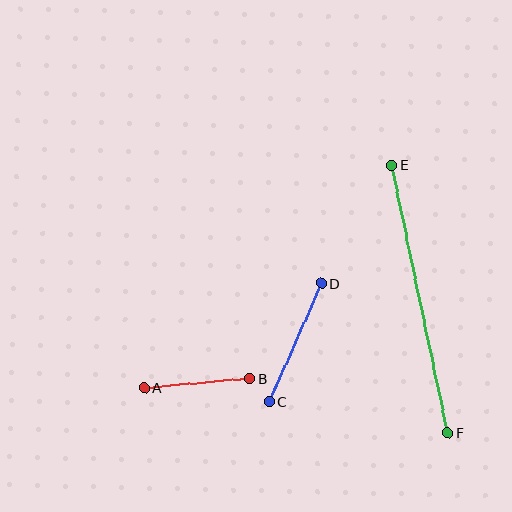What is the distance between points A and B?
The distance is approximately 106 pixels.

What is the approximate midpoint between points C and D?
The midpoint is at approximately (295, 342) pixels.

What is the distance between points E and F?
The distance is approximately 273 pixels.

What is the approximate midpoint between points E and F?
The midpoint is at approximately (420, 299) pixels.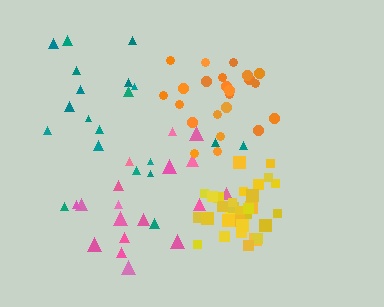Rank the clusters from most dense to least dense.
yellow, orange, pink, teal.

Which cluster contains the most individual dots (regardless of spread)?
Yellow (32).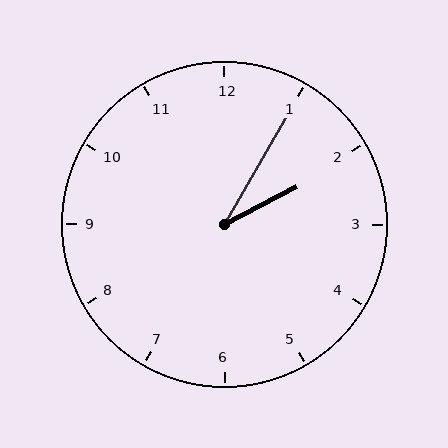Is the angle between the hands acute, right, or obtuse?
It is acute.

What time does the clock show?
2:05.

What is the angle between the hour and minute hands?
Approximately 32 degrees.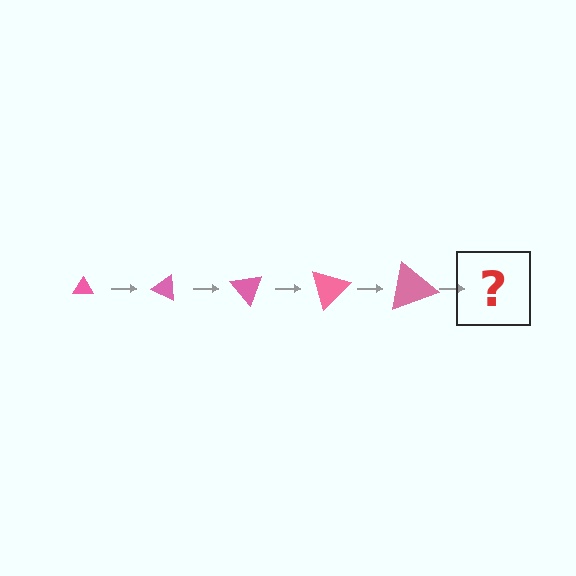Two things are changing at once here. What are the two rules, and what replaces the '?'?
The two rules are that the triangle grows larger each step and it rotates 25 degrees each step. The '?' should be a triangle, larger than the previous one and rotated 125 degrees from the start.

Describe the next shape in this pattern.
It should be a triangle, larger than the previous one and rotated 125 degrees from the start.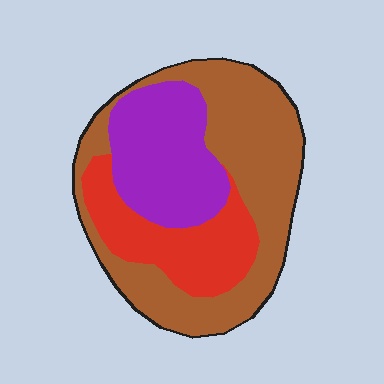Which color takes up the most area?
Brown, at roughly 50%.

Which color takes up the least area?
Red, at roughly 25%.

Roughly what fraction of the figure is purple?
Purple covers roughly 25% of the figure.